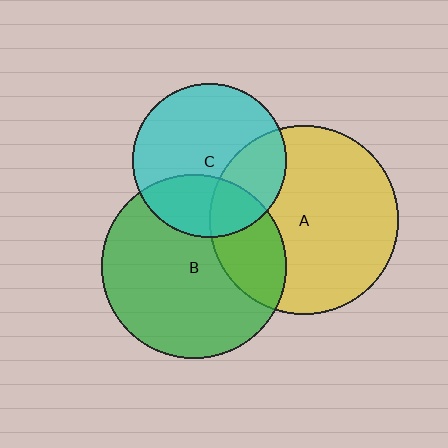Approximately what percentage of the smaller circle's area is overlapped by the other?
Approximately 25%.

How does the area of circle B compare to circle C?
Approximately 1.4 times.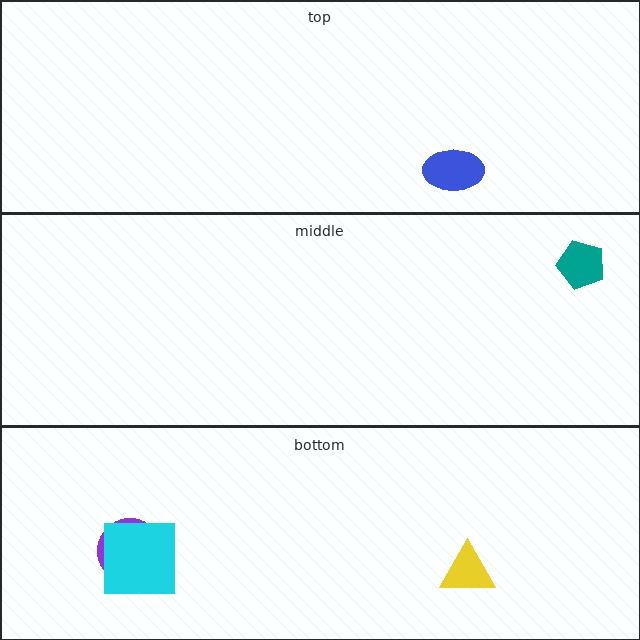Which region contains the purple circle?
The bottom region.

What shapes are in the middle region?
The teal pentagon.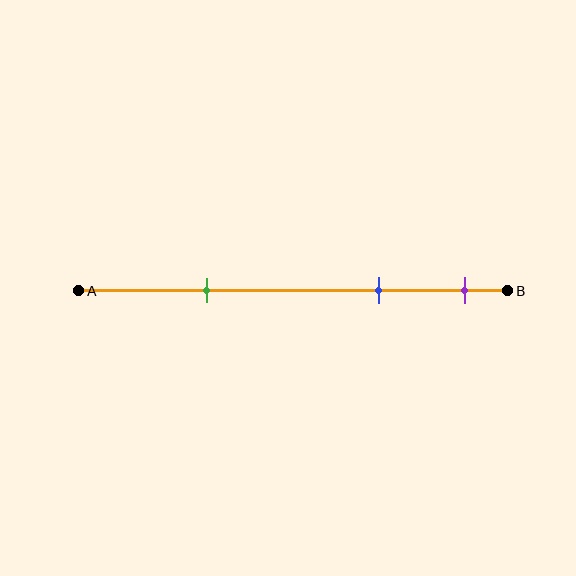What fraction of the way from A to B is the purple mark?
The purple mark is approximately 90% (0.9) of the way from A to B.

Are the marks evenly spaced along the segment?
No, the marks are not evenly spaced.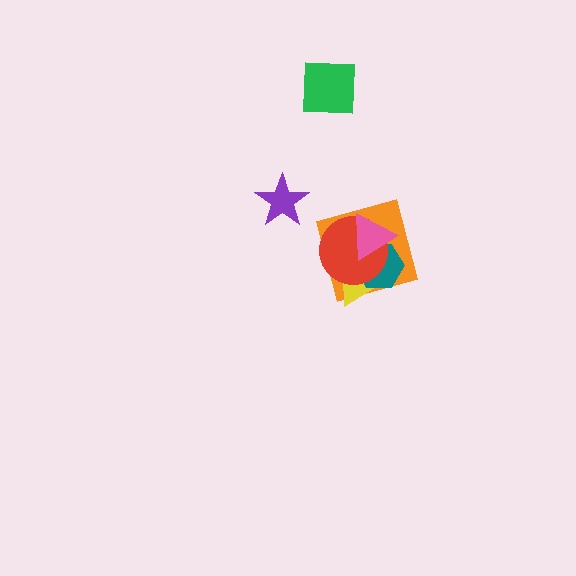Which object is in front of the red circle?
The pink triangle is in front of the red circle.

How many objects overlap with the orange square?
4 objects overlap with the orange square.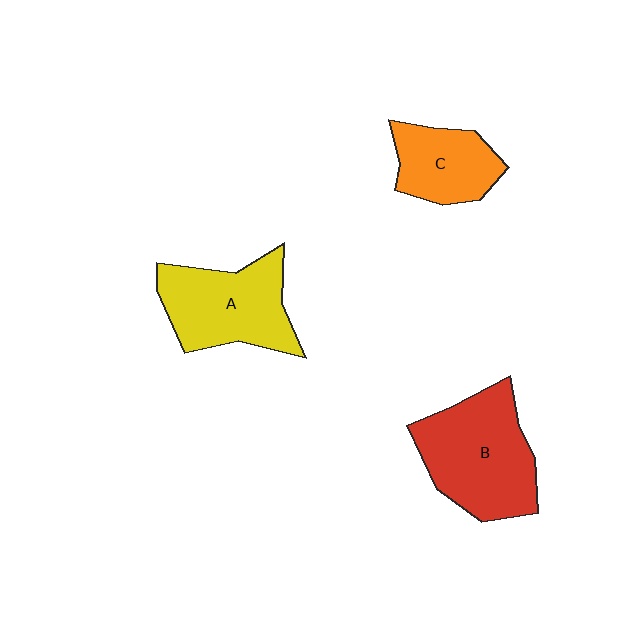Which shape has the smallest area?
Shape C (orange).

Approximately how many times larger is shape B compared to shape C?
Approximately 1.7 times.